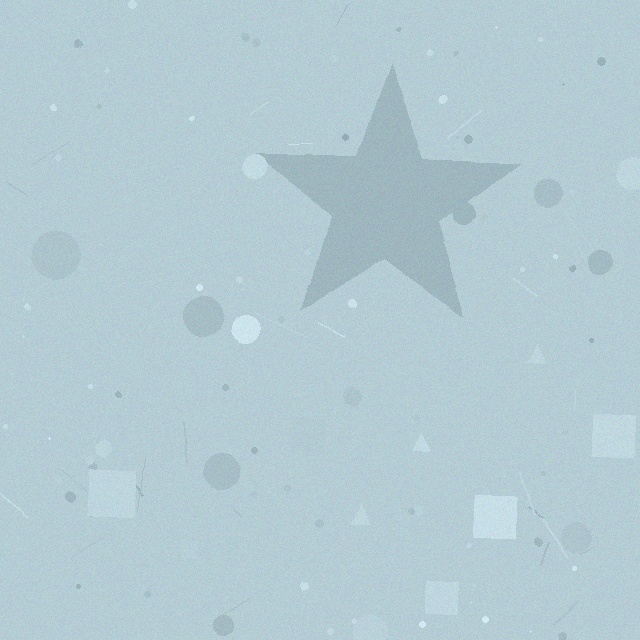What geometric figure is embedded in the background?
A star is embedded in the background.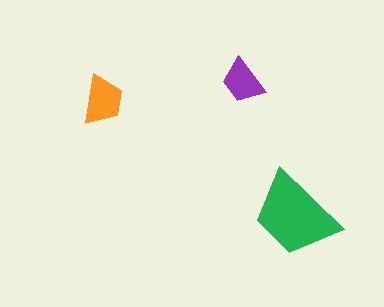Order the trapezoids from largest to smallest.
the green one, the orange one, the purple one.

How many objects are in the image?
There are 3 objects in the image.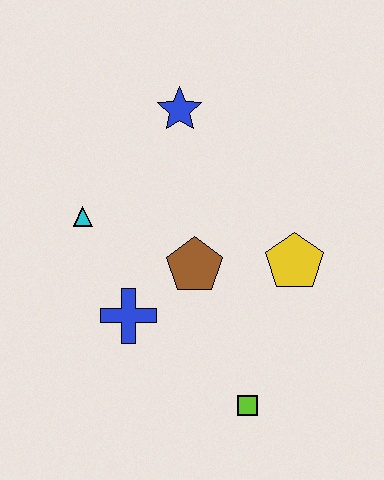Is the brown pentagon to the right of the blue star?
Yes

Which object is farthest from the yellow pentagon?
The cyan triangle is farthest from the yellow pentagon.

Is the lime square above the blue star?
No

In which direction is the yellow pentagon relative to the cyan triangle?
The yellow pentagon is to the right of the cyan triangle.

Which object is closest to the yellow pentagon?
The brown pentagon is closest to the yellow pentagon.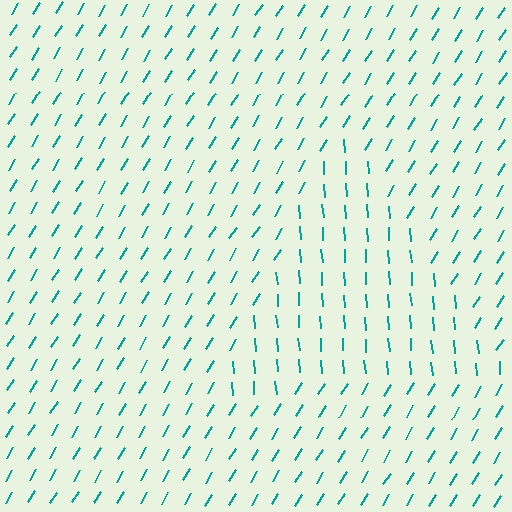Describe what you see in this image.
The image is filled with small teal line segments. A triangle region in the image has lines oriented differently from the surrounding lines, creating a visible texture boundary.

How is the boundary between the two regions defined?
The boundary is defined purely by a change in line orientation (approximately 35 degrees difference). All lines are the same color and thickness.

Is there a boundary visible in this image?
Yes, there is a texture boundary formed by a change in line orientation.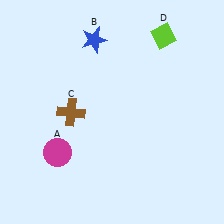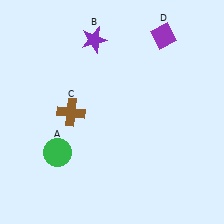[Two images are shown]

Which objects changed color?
A changed from magenta to green. B changed from blue to purple. D changed from lime to purple.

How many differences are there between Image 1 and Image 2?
There are 3 differences between the two images.